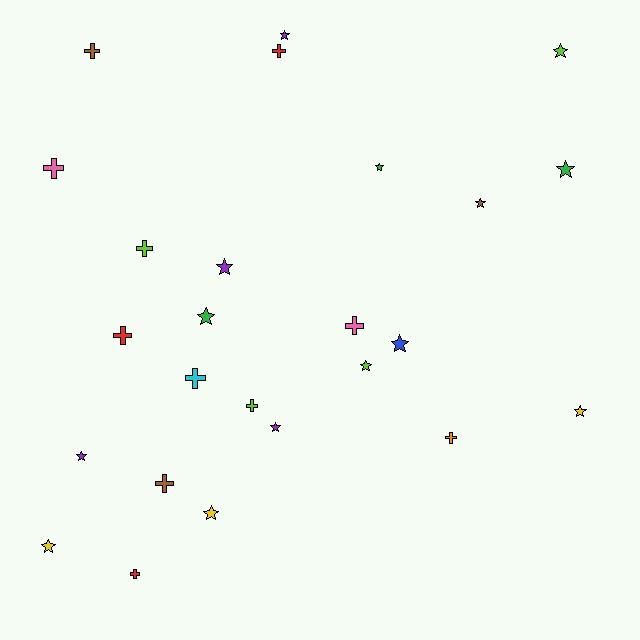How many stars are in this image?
There are 14 stars.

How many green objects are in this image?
There are 3 green objects.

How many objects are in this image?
There are 25 objects.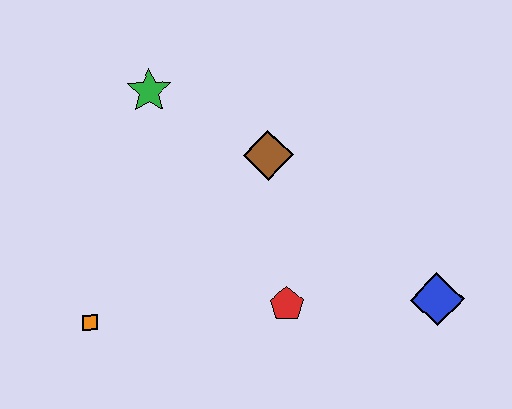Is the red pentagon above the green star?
No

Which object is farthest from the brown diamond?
The orange square is farthest from the brown diamond.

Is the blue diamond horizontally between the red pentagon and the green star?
No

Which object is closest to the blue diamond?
The red pentagon is closest to the blue diamond.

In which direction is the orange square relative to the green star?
The orange square is below the green star.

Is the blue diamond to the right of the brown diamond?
Yes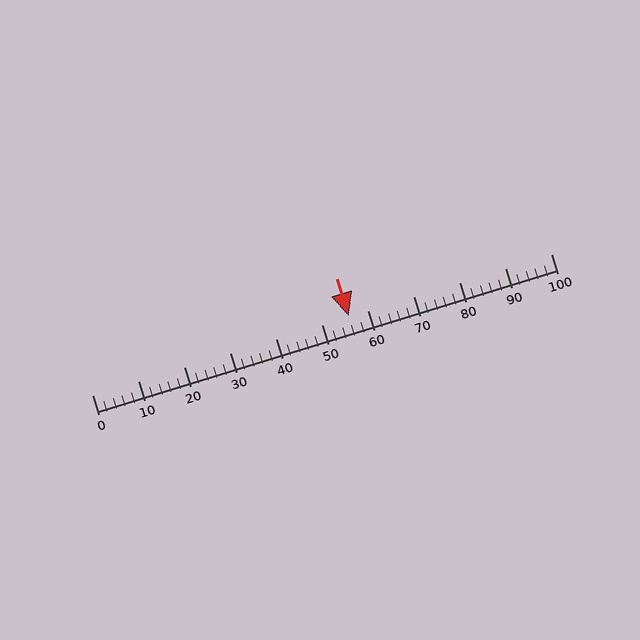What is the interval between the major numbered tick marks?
The major tick marks are spaced 10 units apart.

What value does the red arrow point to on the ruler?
The red arrow points to approximately 56.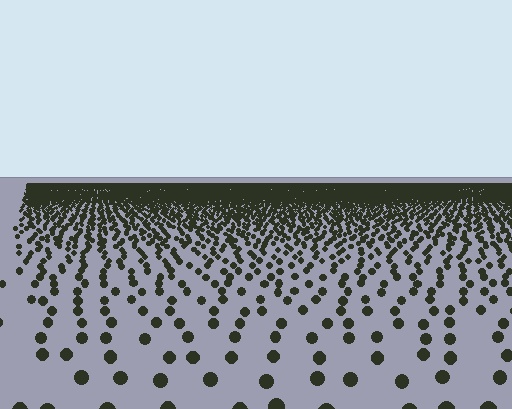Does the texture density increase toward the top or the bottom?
Density increases toward the top.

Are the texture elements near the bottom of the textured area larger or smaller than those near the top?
Larger. Near the bottom, elements are closer to the viewer and appear at a bigger on-screen size.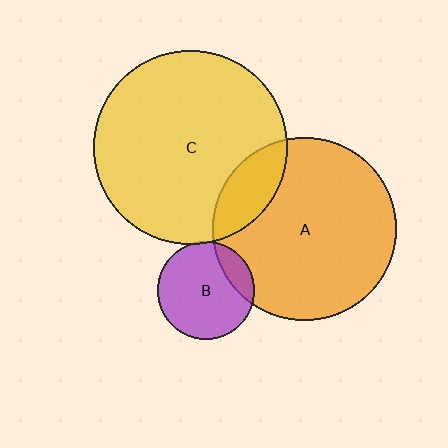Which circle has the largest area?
Circle C (yellow).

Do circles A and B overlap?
Yes.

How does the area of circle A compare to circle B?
Approximately 3.5 times.